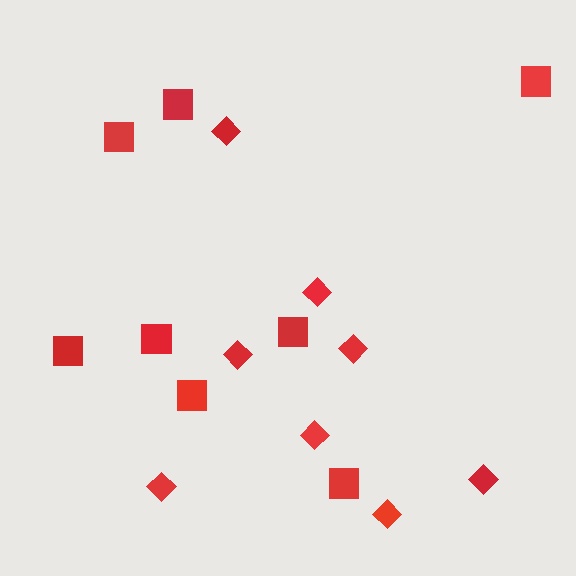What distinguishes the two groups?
There are 2 groups: one group of squares (8) and one group of diamonds (8).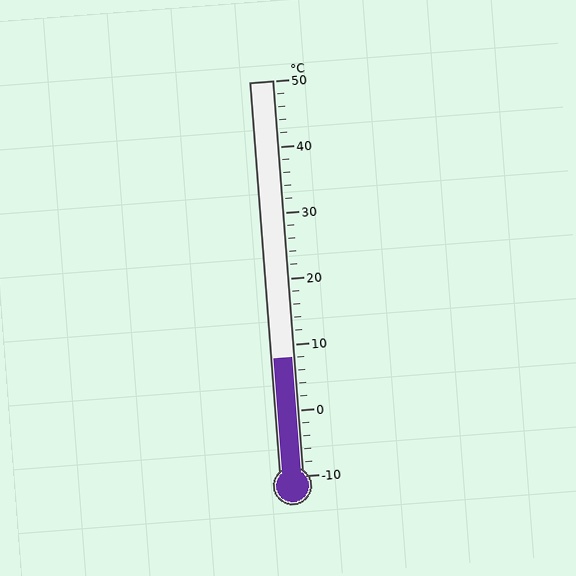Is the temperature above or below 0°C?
The temperature is above 0°C.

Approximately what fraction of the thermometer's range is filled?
The thermometer is filled to approximately 30% of its range.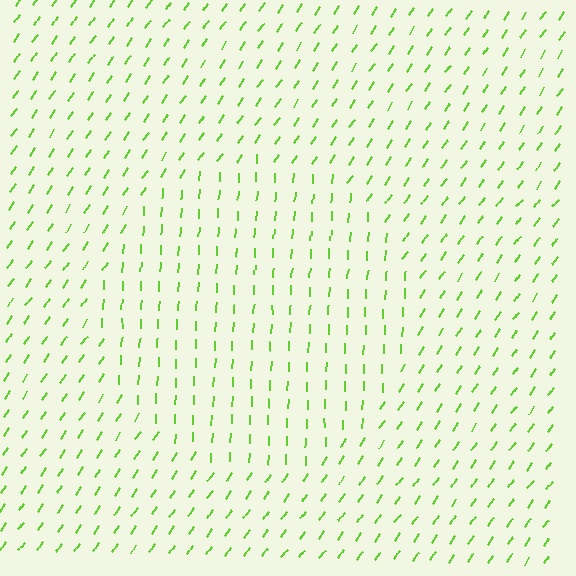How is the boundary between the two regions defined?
The boundary is defined purely by a change in line orientation (approximately 31 degrees difference). All lines are the same color and thickness.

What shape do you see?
I see a circle.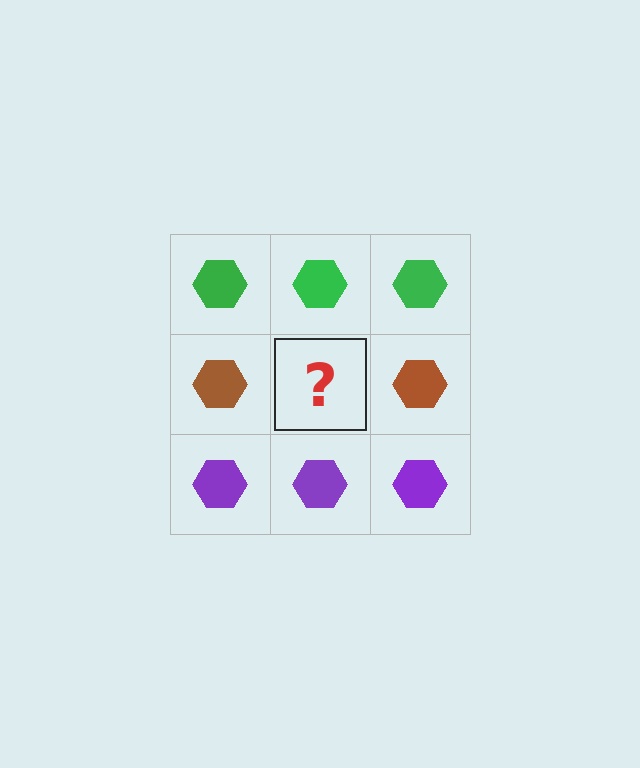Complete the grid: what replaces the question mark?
The question mark should be replaced with a brown hexagon.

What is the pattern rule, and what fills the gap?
The rule is that each row has a consistent color. The gap should be filled with a brown hexagon.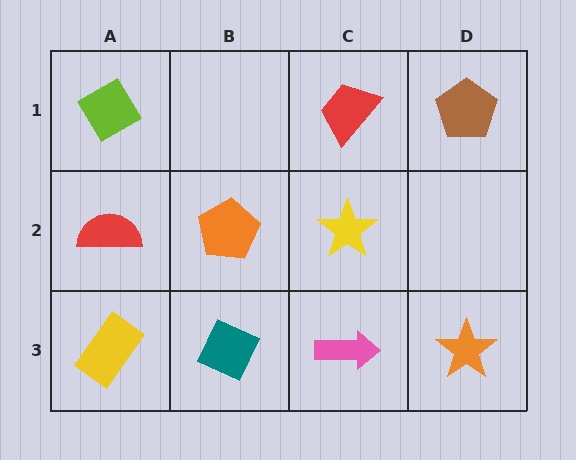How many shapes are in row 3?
4 shapes.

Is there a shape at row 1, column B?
No, that cell is empty.